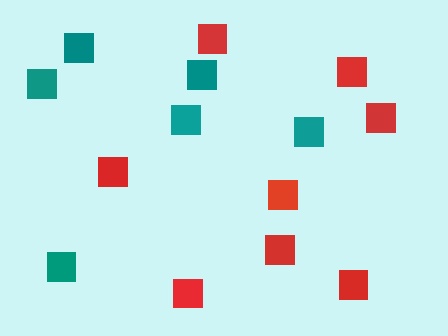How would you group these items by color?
There are 2 groups: one group of teal squares (6) and one group of red squares (8).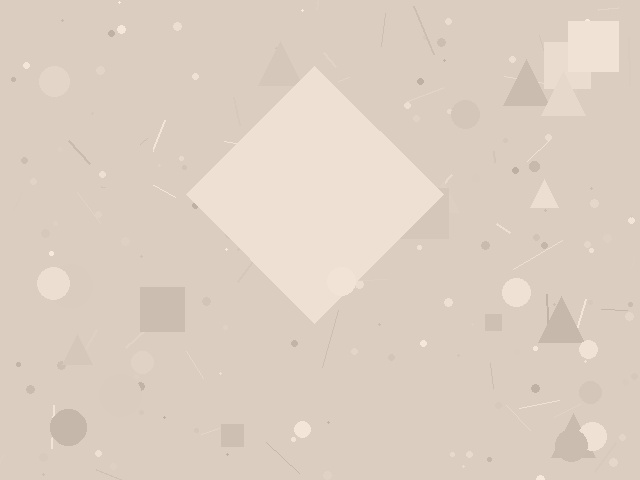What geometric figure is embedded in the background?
A diamond is embedded in the background.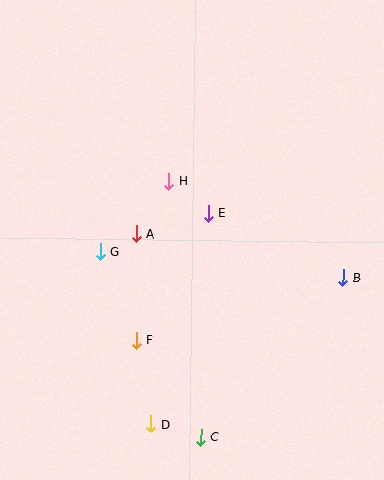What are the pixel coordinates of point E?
Point E is at (209, 214).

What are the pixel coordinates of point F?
Point F is at (136, 341).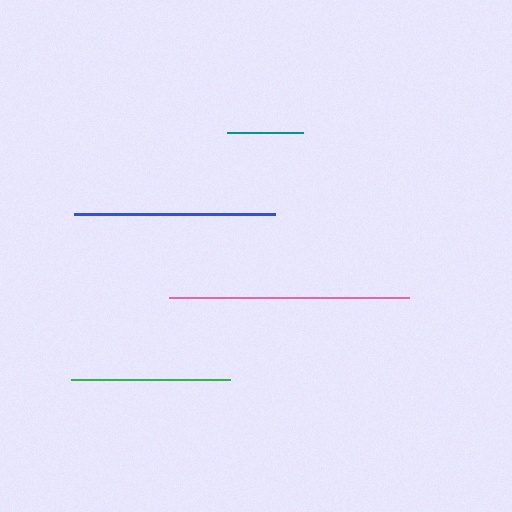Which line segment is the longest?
The pink line is the longest at approximately 240 pixels.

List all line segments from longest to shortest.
From longest to shortest: pink, blue, green, teal.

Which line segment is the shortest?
The teal line is the shortest at approximately 76 pixels.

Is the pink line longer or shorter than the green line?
The pink line is longer than the green line.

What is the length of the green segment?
The green segment is approximately 160 pixels long.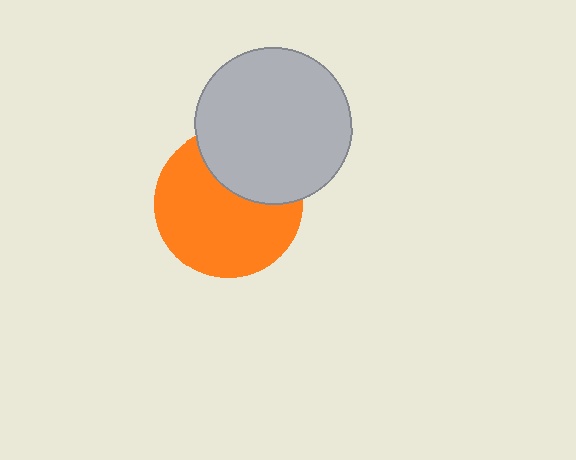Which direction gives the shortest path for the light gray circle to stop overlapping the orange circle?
Moving up gives the shortest separation.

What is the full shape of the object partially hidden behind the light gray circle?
The partially hidden object is an orange circle.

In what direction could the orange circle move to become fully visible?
The orange circle could move down. That would shift it out from behind the light gray circle entirely.